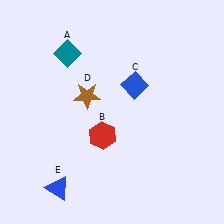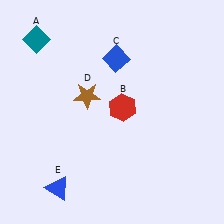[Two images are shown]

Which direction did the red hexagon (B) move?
The red hexagon (B) moved up.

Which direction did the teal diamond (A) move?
The teal diamond (A) moved left.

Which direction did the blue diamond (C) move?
The blue diamond (C) moved up.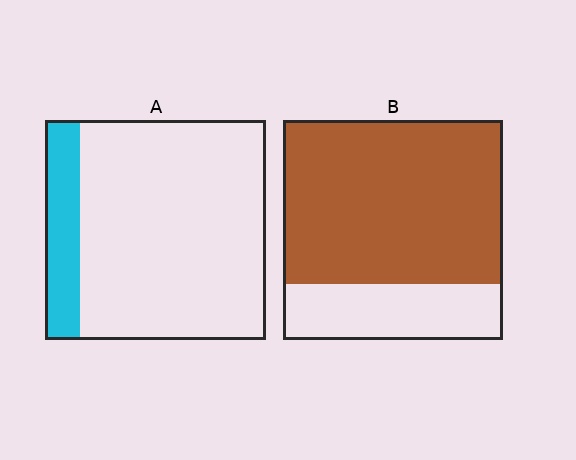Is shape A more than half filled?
No.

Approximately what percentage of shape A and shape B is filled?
A is approximately 15% and B is approximately 75%.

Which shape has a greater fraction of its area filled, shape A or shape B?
Shape B.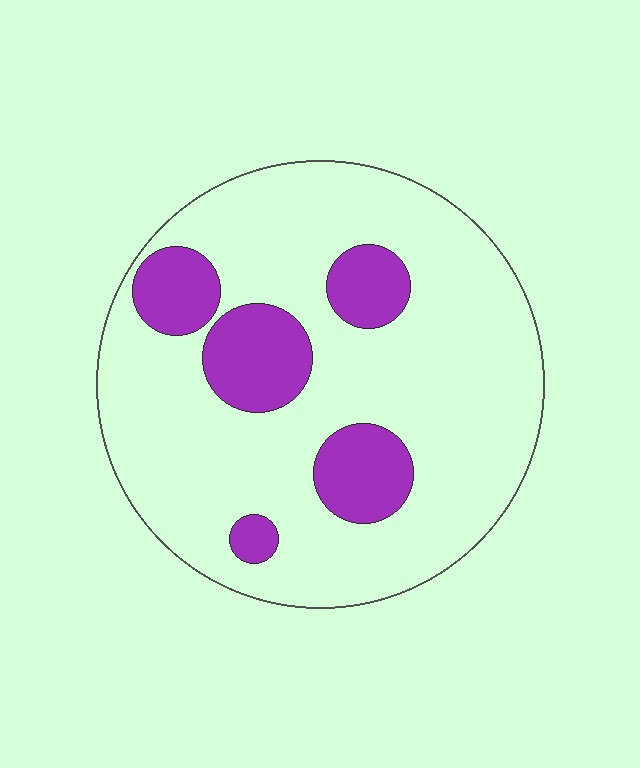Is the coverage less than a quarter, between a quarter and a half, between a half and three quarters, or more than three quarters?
Less than a quarter.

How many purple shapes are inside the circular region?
5.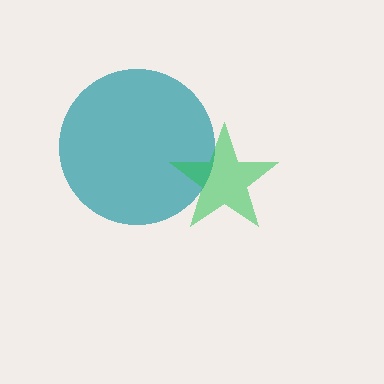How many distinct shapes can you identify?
There are 2 distinct shapes: a teal circle, a green star.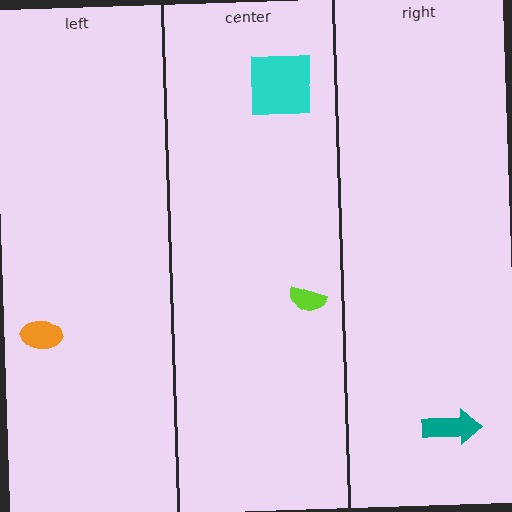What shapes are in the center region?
The lime semicircle, the cyan square.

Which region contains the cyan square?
The center region.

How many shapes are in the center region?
2.